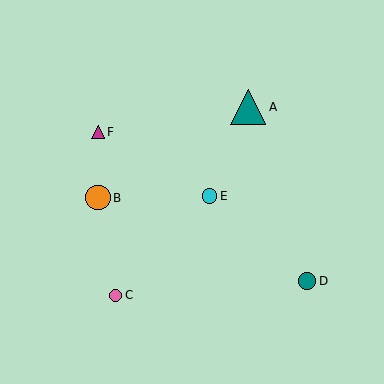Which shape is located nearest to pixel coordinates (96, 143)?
The magenta triangle (labeled F) at (98, 132) is nearest to that location.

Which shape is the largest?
The teal triangle (labeled A) is the largest.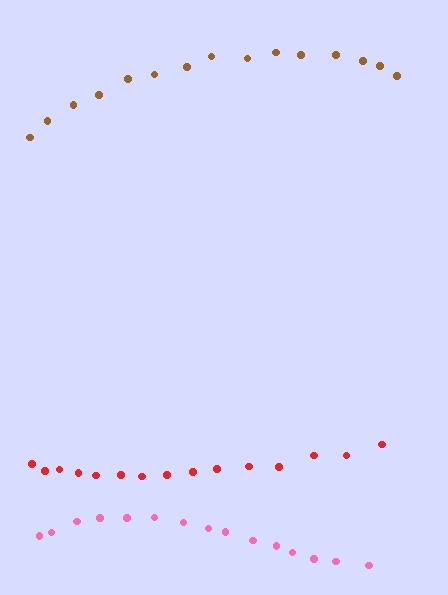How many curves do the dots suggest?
There are 3 distinct paths.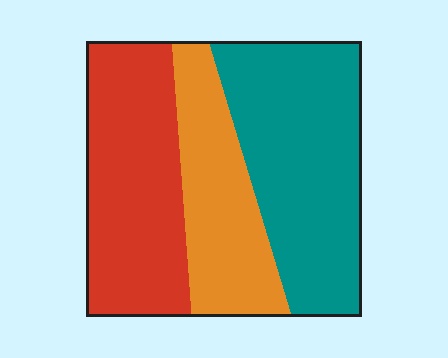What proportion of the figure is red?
Red takes up about one third (1/3) of the figure.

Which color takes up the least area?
Orange, at roughly 25%.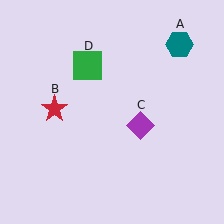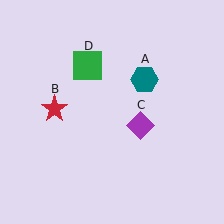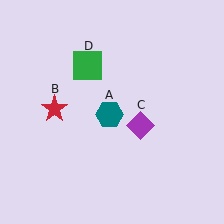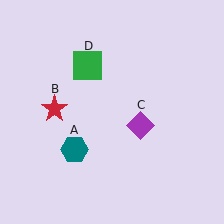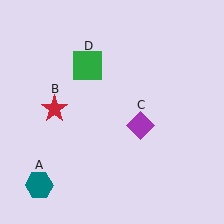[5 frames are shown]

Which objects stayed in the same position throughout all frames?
Red star (object B) and purple diamond (object C) and green square (object D) remained stationary.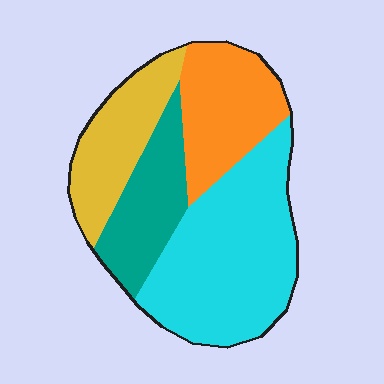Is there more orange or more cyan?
Cyan.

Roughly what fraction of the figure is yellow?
Yellow covers around 20% of the figure.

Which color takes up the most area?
Cyan, at roughly 40%.